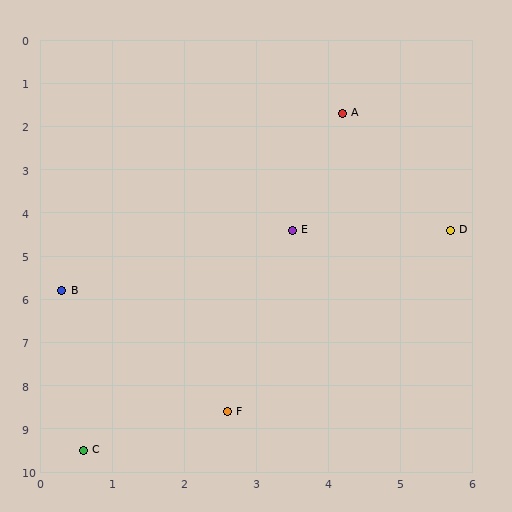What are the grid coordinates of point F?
Point F is at approximately (2.6, 8.6).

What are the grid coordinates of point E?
Point E is at approximately (3.5, 4.4).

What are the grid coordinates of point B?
Point B is at approximately (0.3, 5.8).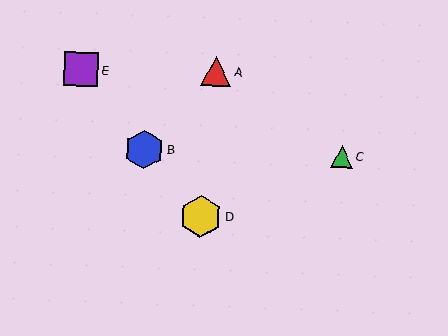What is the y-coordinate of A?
Object A is at y≈71.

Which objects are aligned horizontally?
Objects B, C are aligned horizontally.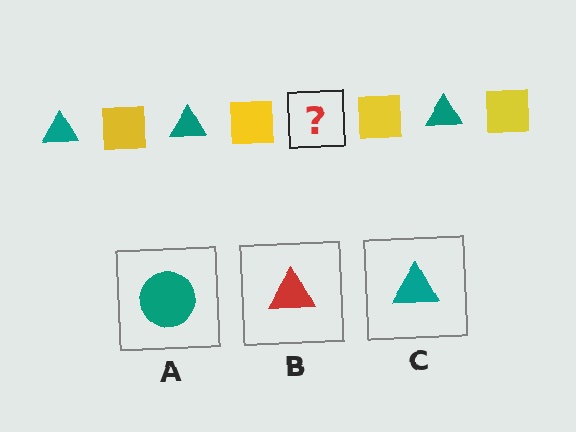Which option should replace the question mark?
Option C.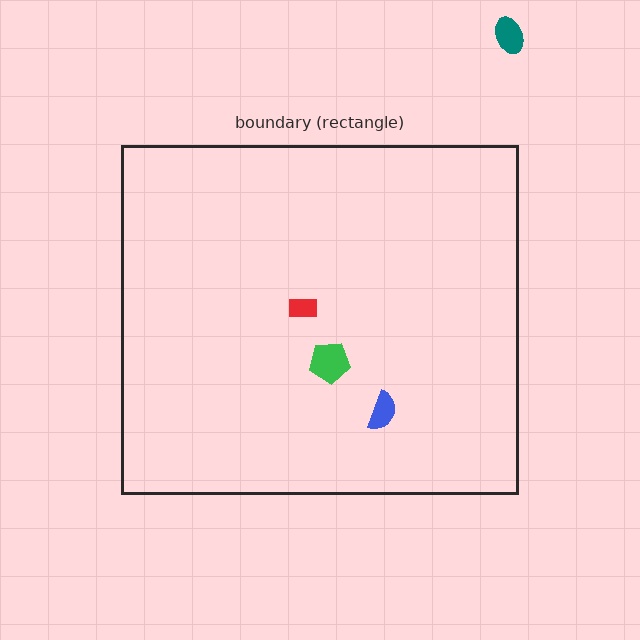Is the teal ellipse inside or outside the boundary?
Outside.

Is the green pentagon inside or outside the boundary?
Inside.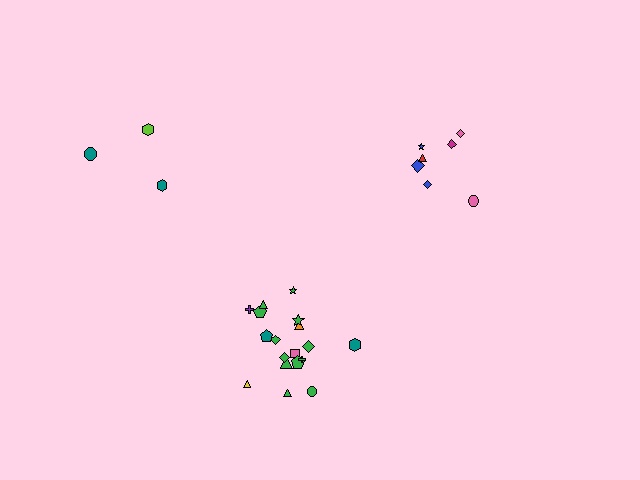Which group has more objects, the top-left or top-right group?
The top-right group.